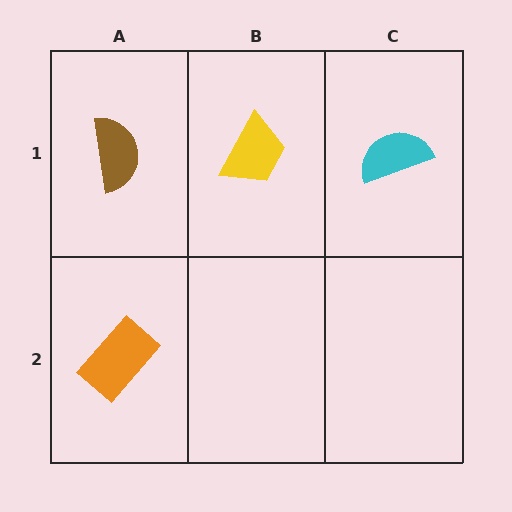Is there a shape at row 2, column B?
No, that cell is empty.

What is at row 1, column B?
A yellow trapezoid.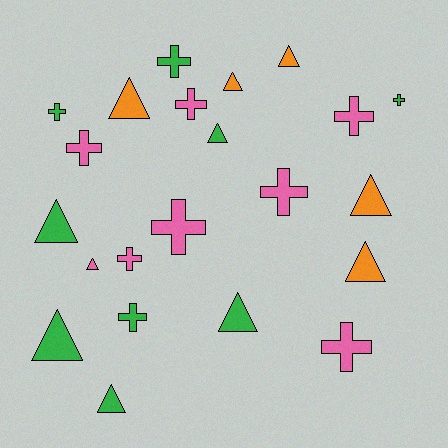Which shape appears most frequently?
Triangle, with 11 objects.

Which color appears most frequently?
Green, with 9 objects.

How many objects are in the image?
There are 22 objects.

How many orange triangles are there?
There are 5 orange triangles.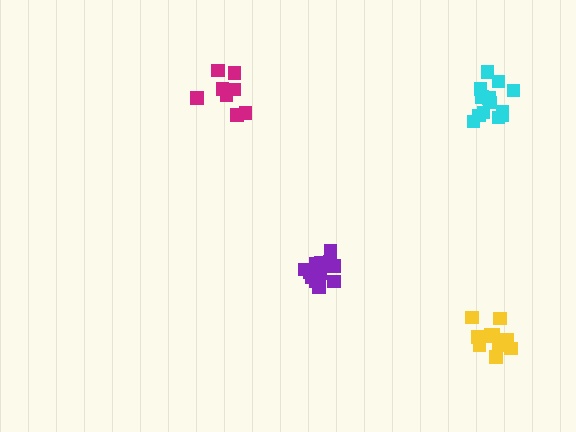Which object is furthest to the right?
The cyan cluster is rightmost.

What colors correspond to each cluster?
The clusters are colored: yellow, magenta, cyan, purple.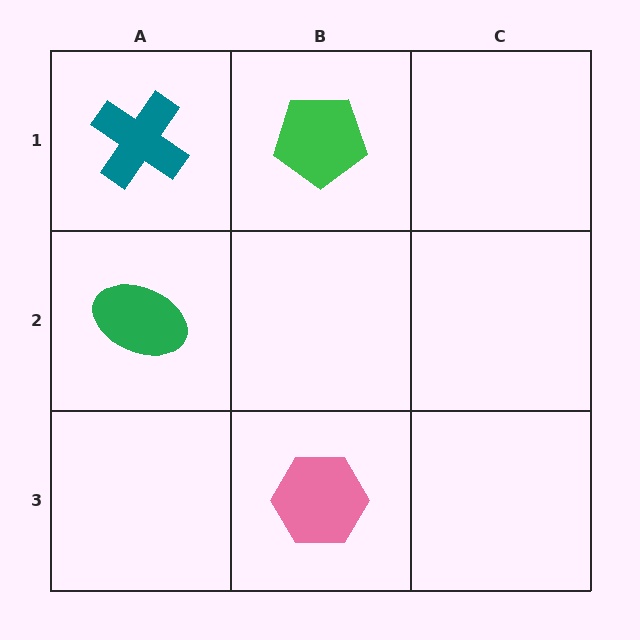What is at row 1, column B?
A green pentagon.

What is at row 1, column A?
A teal cross.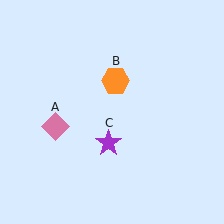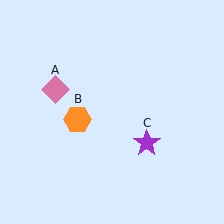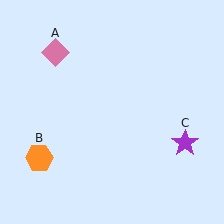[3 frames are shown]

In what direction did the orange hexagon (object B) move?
The orange hexagon (object B) moved down and to the left.